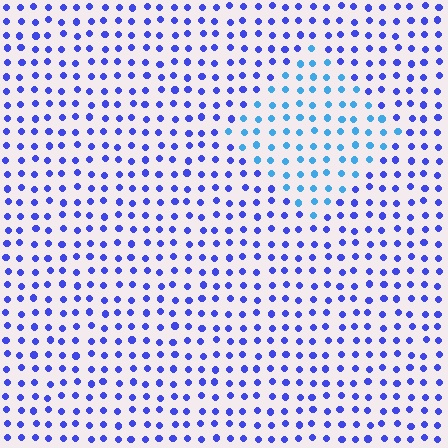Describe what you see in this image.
The image is filled with small blue elements in a uniform arrangement. A diamond-shaped region is visible where the elements are tinted to a slightly different hue, forming a subtle color boundary.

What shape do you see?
I see a diamond.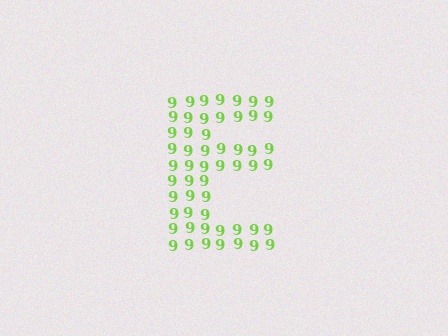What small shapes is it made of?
It is made of small digit 9's.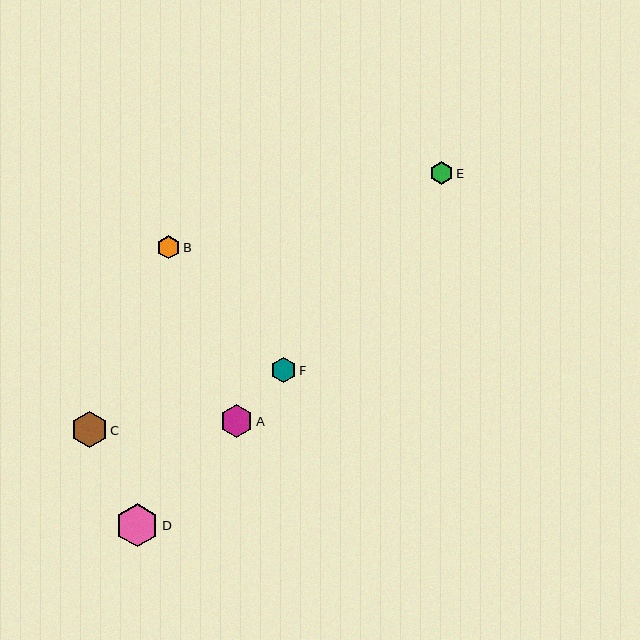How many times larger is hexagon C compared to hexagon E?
Hexagon C is approximately 1.6 times the size of hexagon E.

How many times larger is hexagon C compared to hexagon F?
Hexagon C is approximately 1.5 times the size of hexagon F.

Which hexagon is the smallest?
Hexagon E is the smallest with a size of approximately 23 pixels.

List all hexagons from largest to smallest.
From largest to smallest: D, C, A, F, B, E.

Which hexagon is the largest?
Hexagon D is the largest with a size of approximately 43 pixels.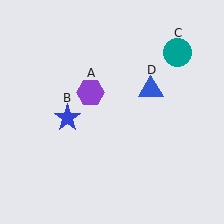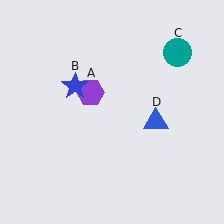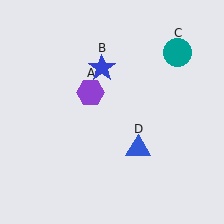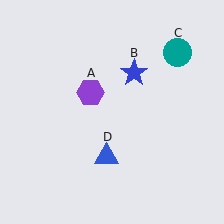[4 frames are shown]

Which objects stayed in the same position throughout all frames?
Purple hexagon (object A) and teal circle (object C) remained stationary.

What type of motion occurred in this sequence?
The blue star (object B), blue triangle (object D) rotated clockwise around the center of the scene.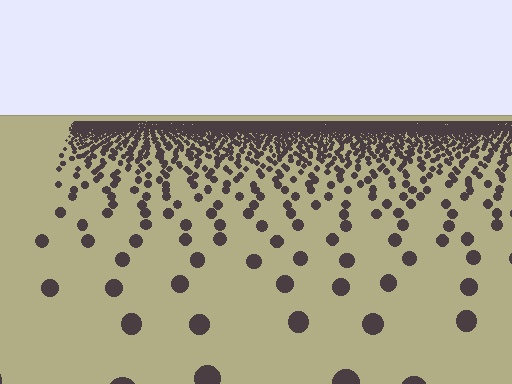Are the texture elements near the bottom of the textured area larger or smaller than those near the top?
Larger. Near the bottom, elements are closer to the viewer and appear at a bigger on-screen size.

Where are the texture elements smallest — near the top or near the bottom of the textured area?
Near the top.